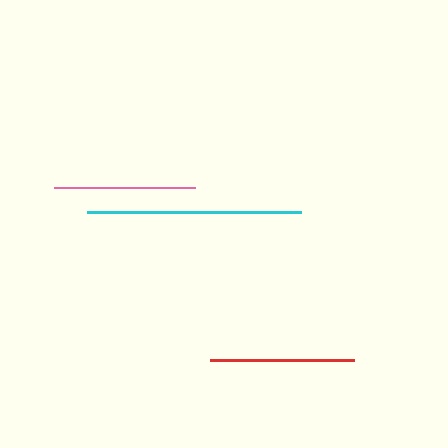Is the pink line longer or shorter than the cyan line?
The cyan line is longer than the pink line.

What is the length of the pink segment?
The pink segment is approximately 141 pixels long.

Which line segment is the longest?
The cyan line is the longest at approximately 215 pixels.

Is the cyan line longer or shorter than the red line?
The cyan line is longer than the red line.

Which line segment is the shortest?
The pink line is the shortest at approximately 141 pixels.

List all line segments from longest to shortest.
From longest to shortest: cyan, red, pink.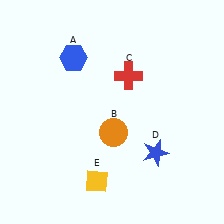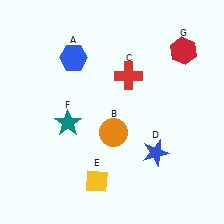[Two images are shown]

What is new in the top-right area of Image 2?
A red hexagon (G) was added in the top-right area of Image 2.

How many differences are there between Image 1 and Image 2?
There are 2 differences between the two images.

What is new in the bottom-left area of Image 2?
A teal star (F) was added in the bottom-left area of Image 2.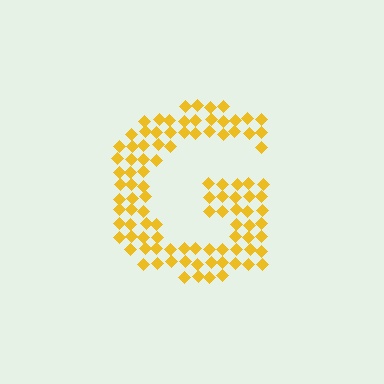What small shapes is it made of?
It is made of small diamonds.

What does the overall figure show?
The overall figure shows the letter G.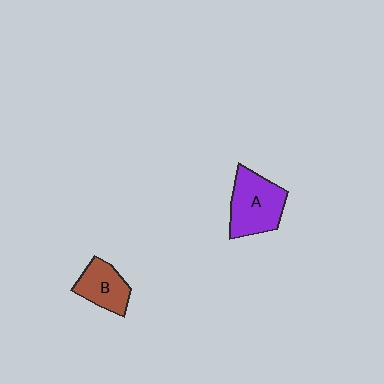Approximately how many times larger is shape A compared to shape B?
Approximately 1.4 times.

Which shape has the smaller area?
Shape B (brown).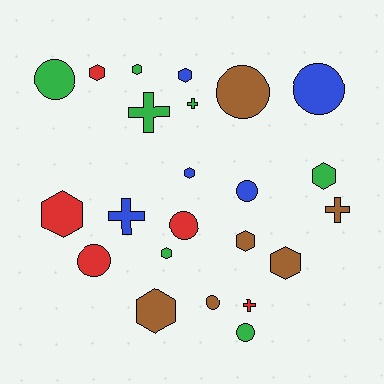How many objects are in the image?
There are 23 objects.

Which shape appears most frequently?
Hexagon, with 10 objects.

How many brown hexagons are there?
There are 3 brown hexagons.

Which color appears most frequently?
Green, with 7 objects.